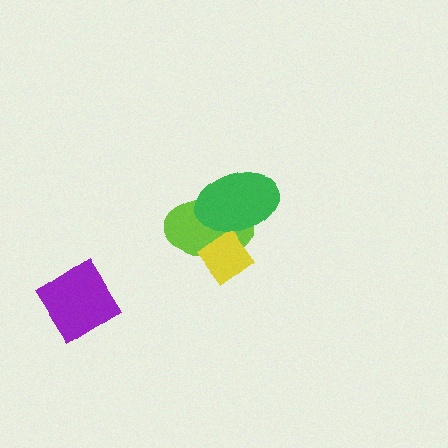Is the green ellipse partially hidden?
No, no other shape covers it.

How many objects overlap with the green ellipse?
2 objects overlap with the green ellipse.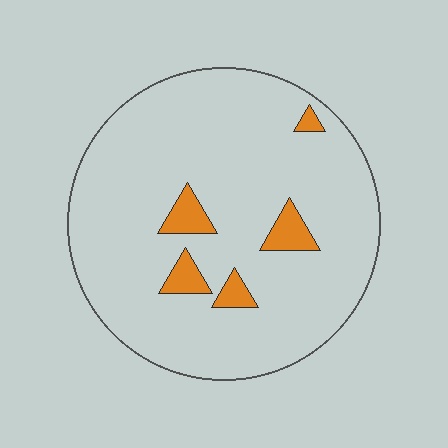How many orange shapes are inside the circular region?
5.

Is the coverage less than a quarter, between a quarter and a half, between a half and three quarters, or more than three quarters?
Less than a quarter.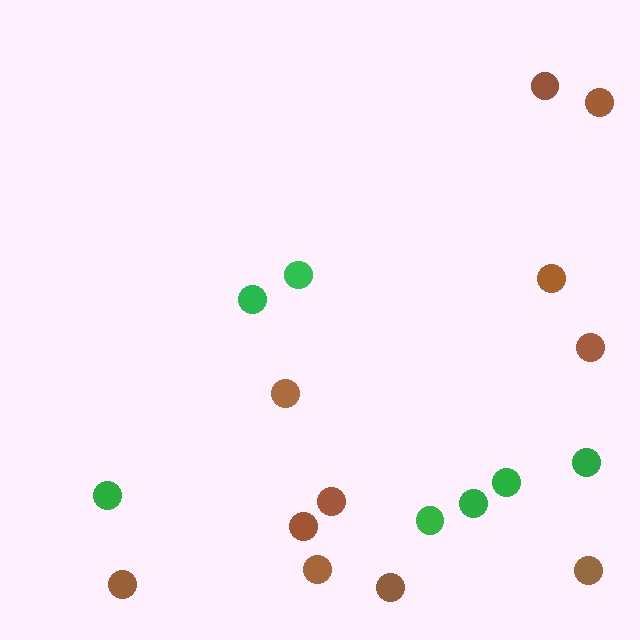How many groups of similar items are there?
There are 2 groups: one group of green circles (7) and one group of brown circles (11).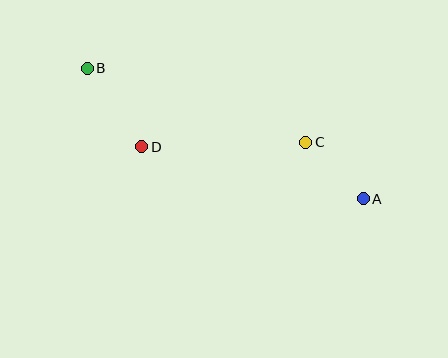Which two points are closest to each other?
Points A and C are closest to each other.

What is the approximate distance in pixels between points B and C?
The distance between B and C is approximately 231 pixels.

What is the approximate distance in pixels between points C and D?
The distance between C and D is approximately 164 pixels.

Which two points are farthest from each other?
Points A and B are farthest from each other.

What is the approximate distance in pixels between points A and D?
The distance between A and D is approximately 228 pixels.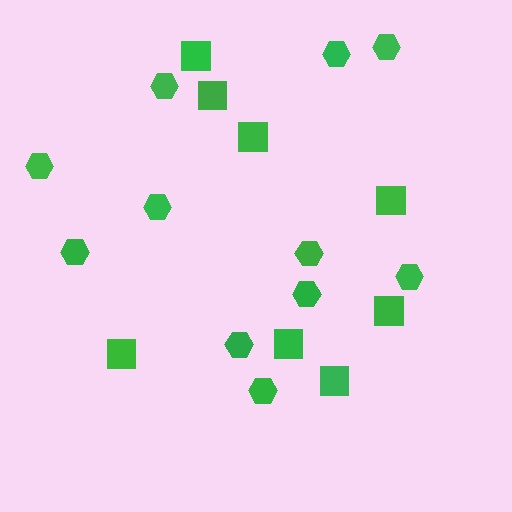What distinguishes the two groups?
There are 2 groups: one group of squares (8) and one group of hexagons (11).